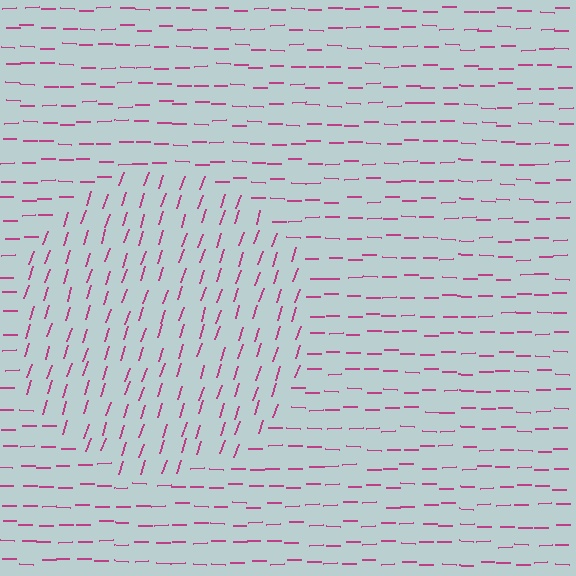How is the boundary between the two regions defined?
The boundary is defined purely by a change in line orientation (approximately 72 degrees difference). All lines are the same color and thickness.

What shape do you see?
I see a circle.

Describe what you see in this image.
The image is filled with small magenta line segments. A circle region in the image has lines oriented differently from the surrounding lines, creating a visible texture boundary.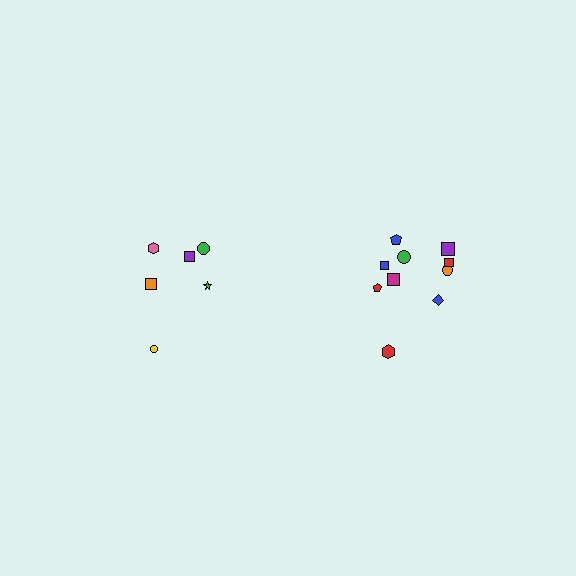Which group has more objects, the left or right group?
The right group.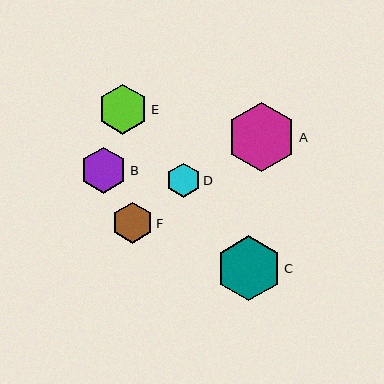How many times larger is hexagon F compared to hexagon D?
Hexagon F is approximately 1.2 times the size of hexagon D.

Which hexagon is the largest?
Hexagon A is the largest with a size of approximately 69 pixels.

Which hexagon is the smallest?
Hexagon D is the smallest with a size of approximately 34 pixels.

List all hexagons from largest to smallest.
From largest to smallest: A, C, E, B, F, D.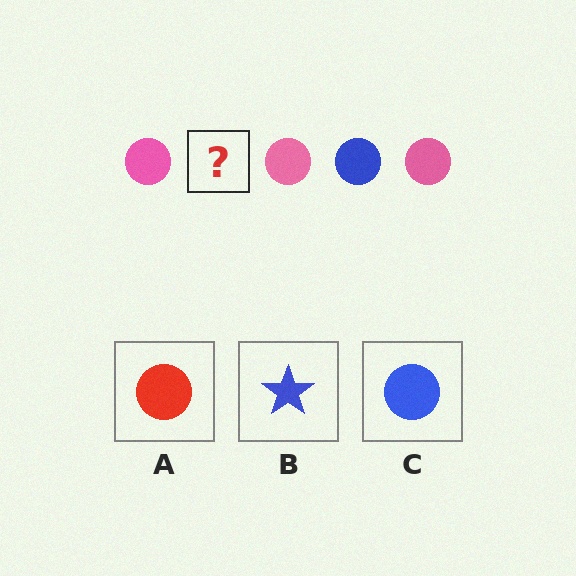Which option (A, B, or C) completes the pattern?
C.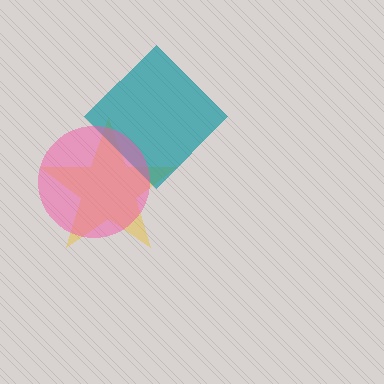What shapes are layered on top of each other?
The layered shapes are: a yellow star, a teal diamond, a pink circle.